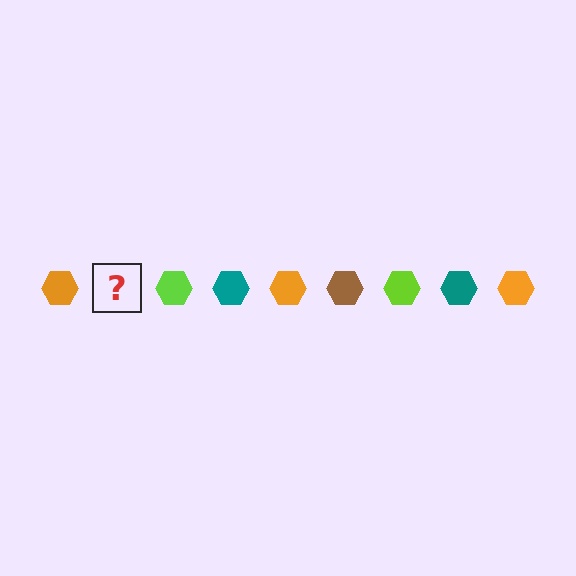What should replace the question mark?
The question mark should be replaced with a brown hexagon.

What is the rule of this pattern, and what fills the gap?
The rule is that the pattern cycles through orange, brown, lime, teal hexagons. The gap should be filled with a brown hexagon.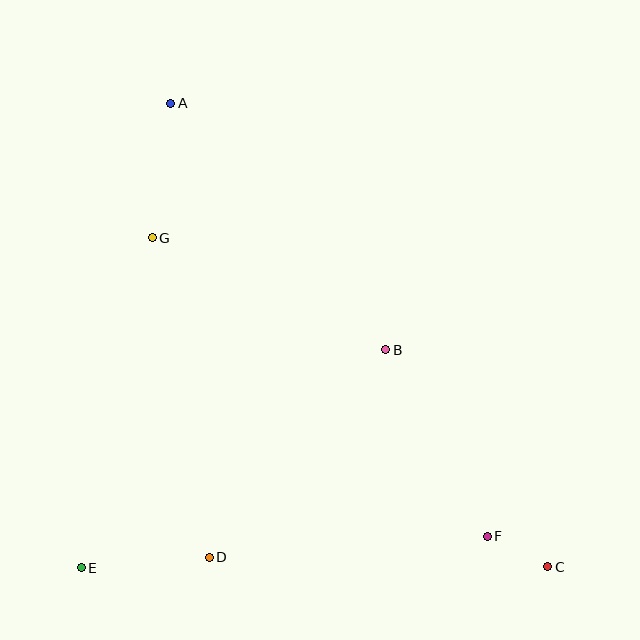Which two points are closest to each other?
Points C and F are closest to each other.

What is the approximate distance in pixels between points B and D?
The distance between B and D is approximately 273 pixels.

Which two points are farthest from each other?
Points A and C are farthest from each other.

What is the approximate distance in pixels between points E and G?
The distance between E and G is approximately 338 pixels.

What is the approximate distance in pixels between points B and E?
The distance between B and E is approximately 374 pixels.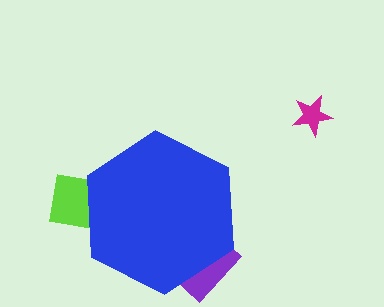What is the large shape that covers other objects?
A blue hexagon.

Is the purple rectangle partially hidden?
Yes, the purple rectangle is partially hidden behind the blue hexagon.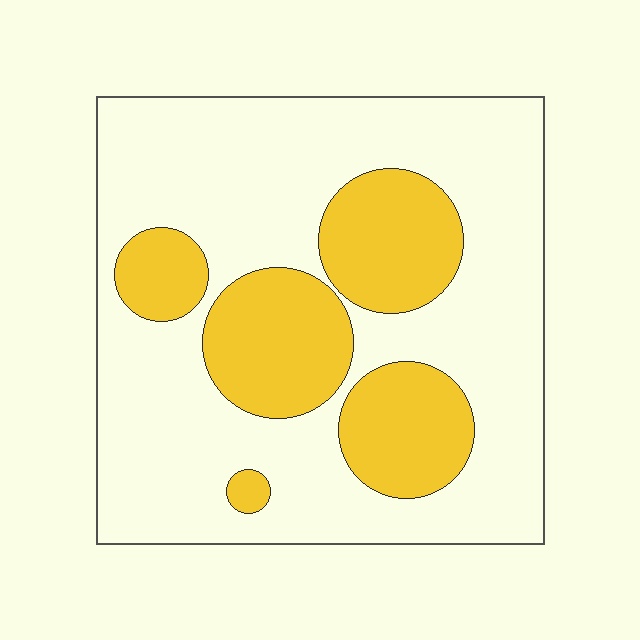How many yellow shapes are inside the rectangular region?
5.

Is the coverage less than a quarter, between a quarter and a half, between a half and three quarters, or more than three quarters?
Between a quarter and a half.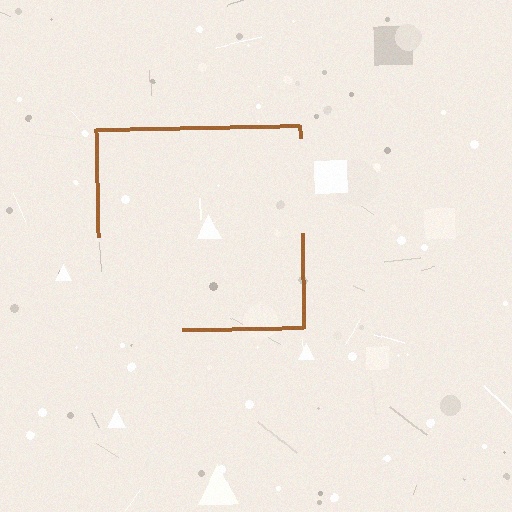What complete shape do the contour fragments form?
The contour fragments form a square.